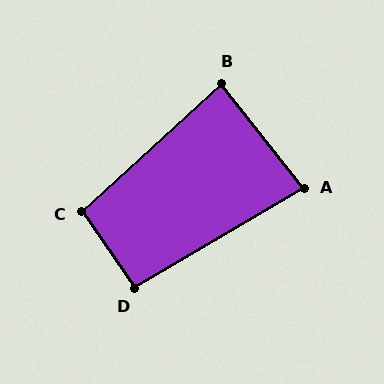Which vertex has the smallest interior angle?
A, at approximately 82 degrees.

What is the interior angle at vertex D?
Approximately 94 degrees (approximately right).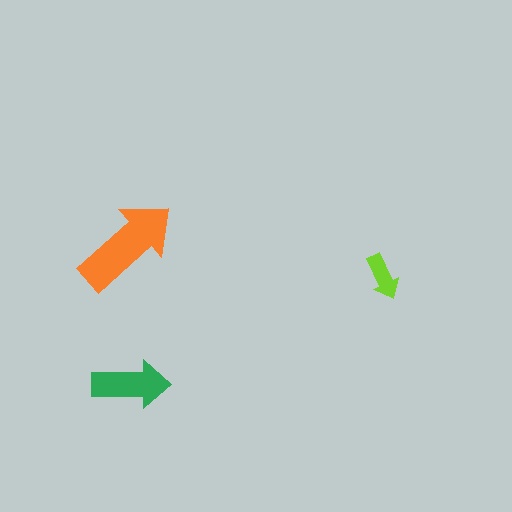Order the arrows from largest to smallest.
the orange one, the green one, the lime one.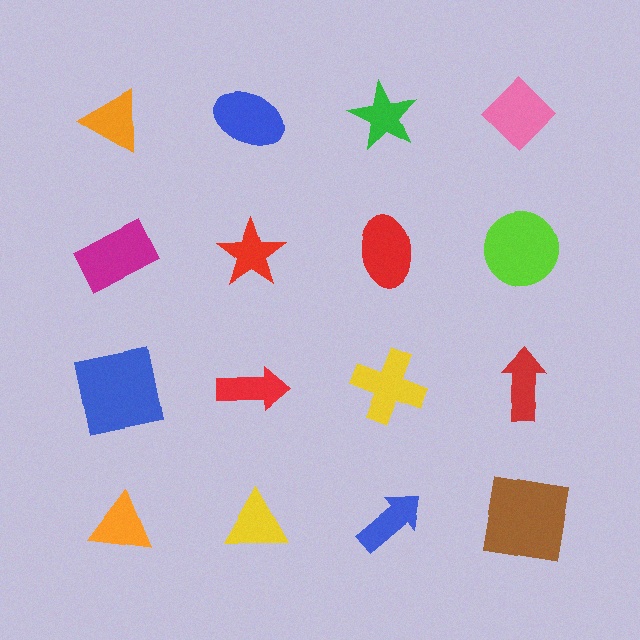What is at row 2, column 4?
A lime circle.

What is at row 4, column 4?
A brown square.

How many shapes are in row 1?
4 shapes.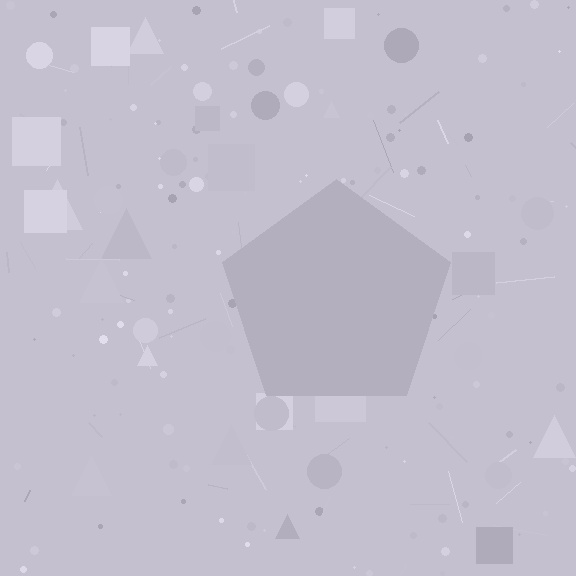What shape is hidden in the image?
A pentagon is hidden in the image.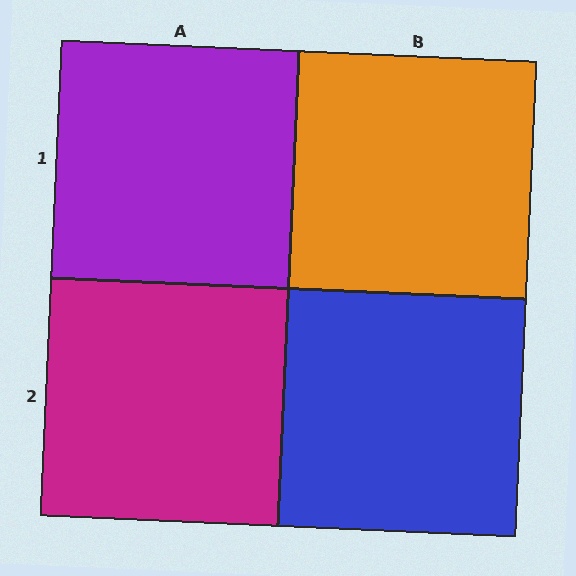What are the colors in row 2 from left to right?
Magenta, blue.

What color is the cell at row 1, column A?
Purple.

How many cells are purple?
1 cell is purple.